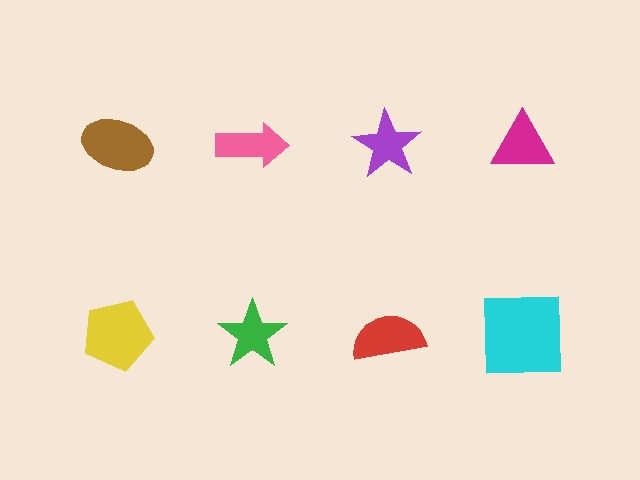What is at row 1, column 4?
A magenta triangle.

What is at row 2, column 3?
A red semicircle.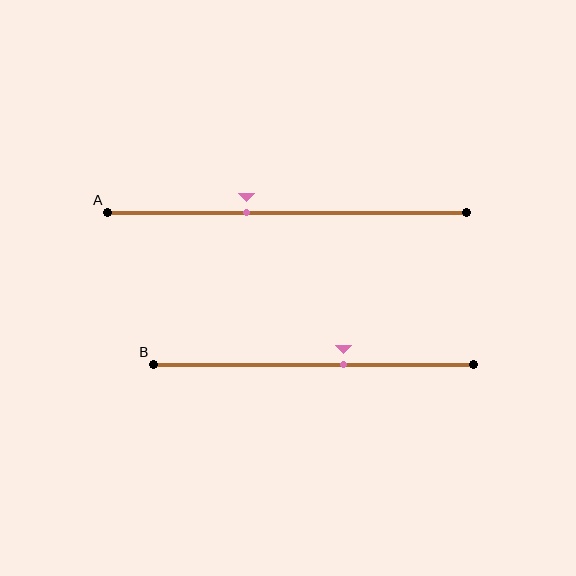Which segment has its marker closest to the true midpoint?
Segment B has its marker closest to the true midpoint.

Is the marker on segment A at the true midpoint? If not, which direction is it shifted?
No, the marker on segment A is shifted to the left by about 11% of the segment length.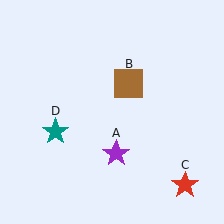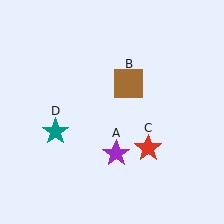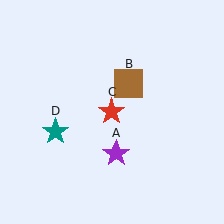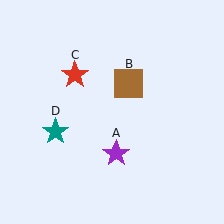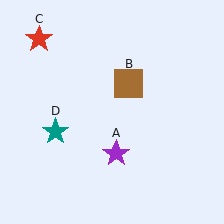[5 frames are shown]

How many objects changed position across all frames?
1 object changed position: red star (object C).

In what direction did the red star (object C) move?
The red star (object C) moved up and to the left.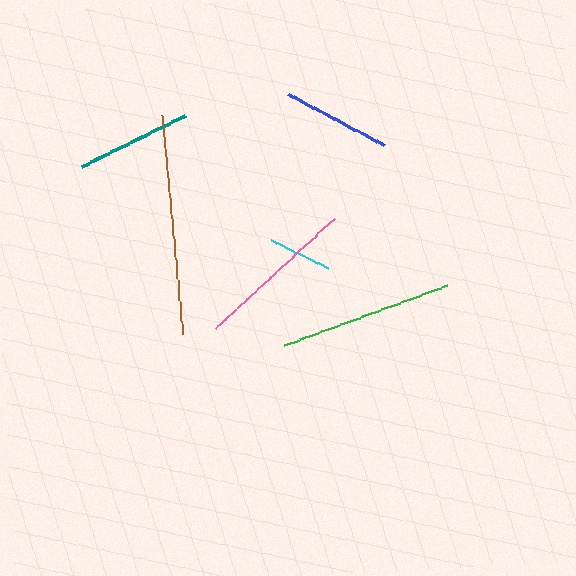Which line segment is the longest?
The brown line is the longest at approximately 220 pixels.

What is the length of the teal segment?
The teal segment is approximately 116 pixels long.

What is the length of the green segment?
The green segment is approximately 174 pixels long.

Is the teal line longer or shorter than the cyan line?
The teal line is longer than the cyan line.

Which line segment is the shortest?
The cyan line is the shortest at approximately 64 pixels.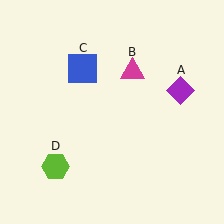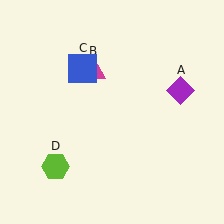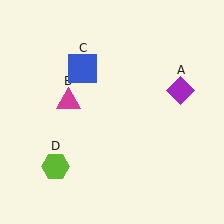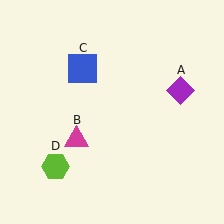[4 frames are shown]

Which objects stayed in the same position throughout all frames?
Purple diamond (object A) and blue square (object C) and lime hexagon (object D) remained stationary.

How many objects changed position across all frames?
1 object changed position: magenta triangle (object B).